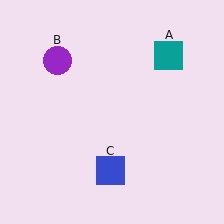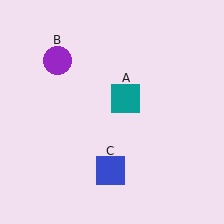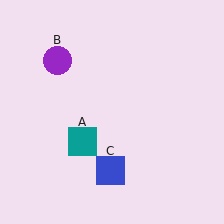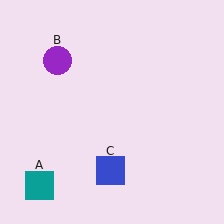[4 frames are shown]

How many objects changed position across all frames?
1 object changed position: teal square (object A).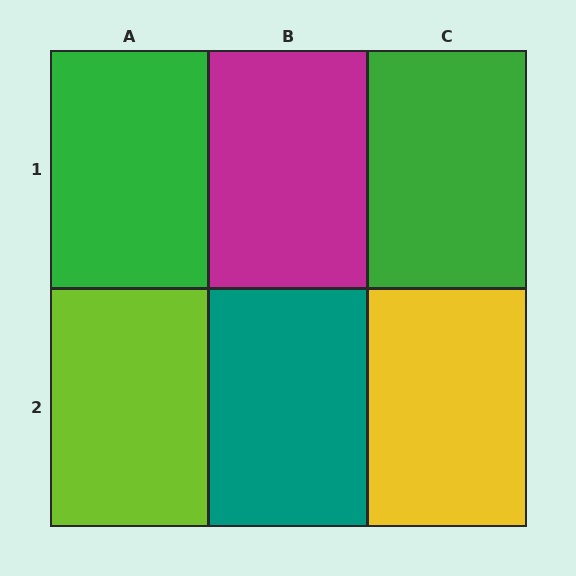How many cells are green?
2 cells are green.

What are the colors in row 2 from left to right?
Lime, teal, yellow.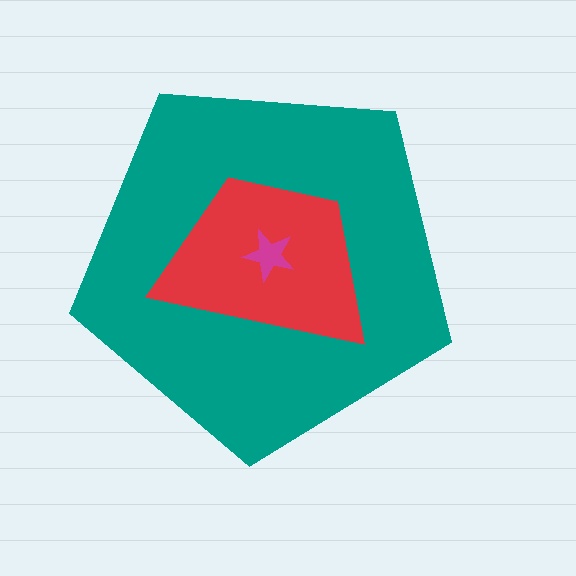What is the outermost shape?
The teal pentagon.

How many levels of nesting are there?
3.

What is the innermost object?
The magenta star.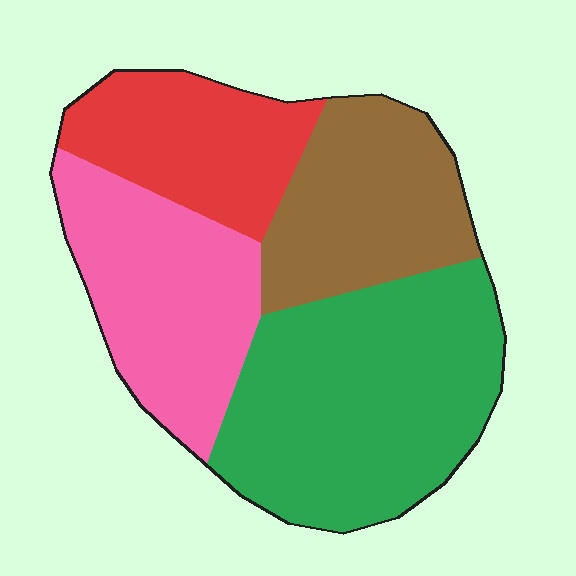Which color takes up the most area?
Green, at roughly 35%.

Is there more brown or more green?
Green.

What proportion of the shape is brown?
Brown covers about 20% of the shape.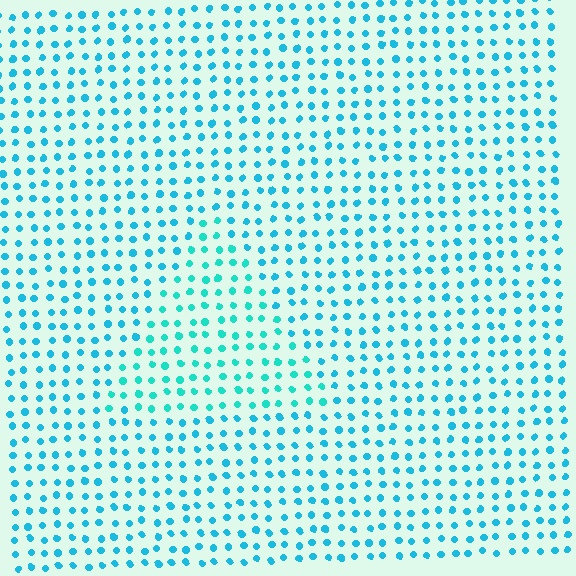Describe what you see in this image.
The image is filled with small cyan elements in a uniform arrangement. A triangle-shaped region is visible where the elements are tinted to a slightly different hue, forming a subtle color boundary.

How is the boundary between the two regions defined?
The boundary is defined purely by a slight shift in hue (about 20 degrees). Spacing, size, and orientation are identical on both sides.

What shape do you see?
I see a triangle.